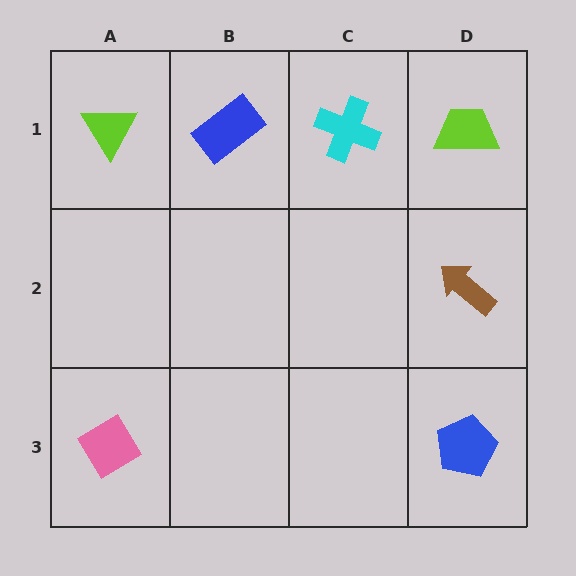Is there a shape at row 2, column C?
No, that cell is empty.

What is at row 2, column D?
A brown arrow.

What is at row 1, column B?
A blue rectangle.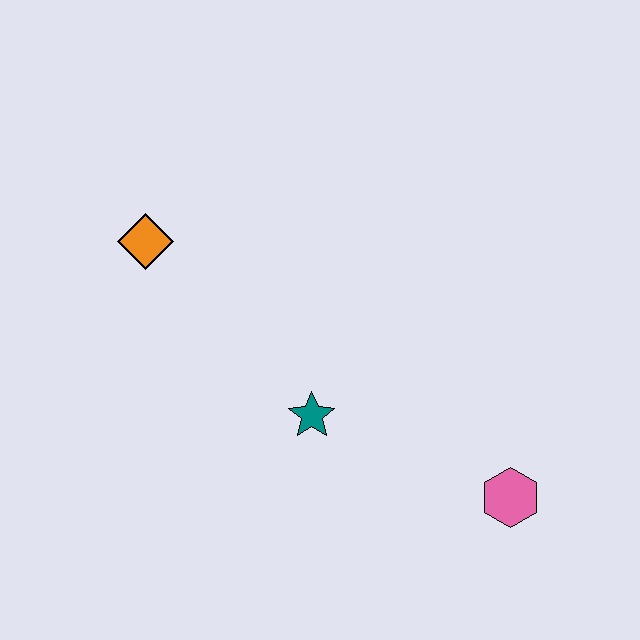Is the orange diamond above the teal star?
Yes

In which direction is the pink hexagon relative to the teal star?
The pink hexagon is to the right of the teal star.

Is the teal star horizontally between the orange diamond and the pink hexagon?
Yes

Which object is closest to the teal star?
The pink hexagon is closest to the teal star.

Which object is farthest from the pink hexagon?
The orange diamond is farthest from the pink hexagon.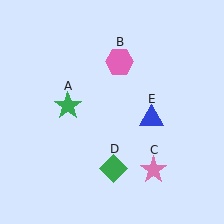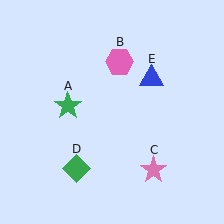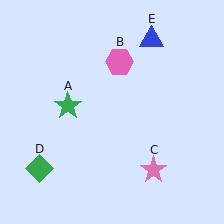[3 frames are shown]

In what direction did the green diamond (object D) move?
The green diamond (object D) moved left.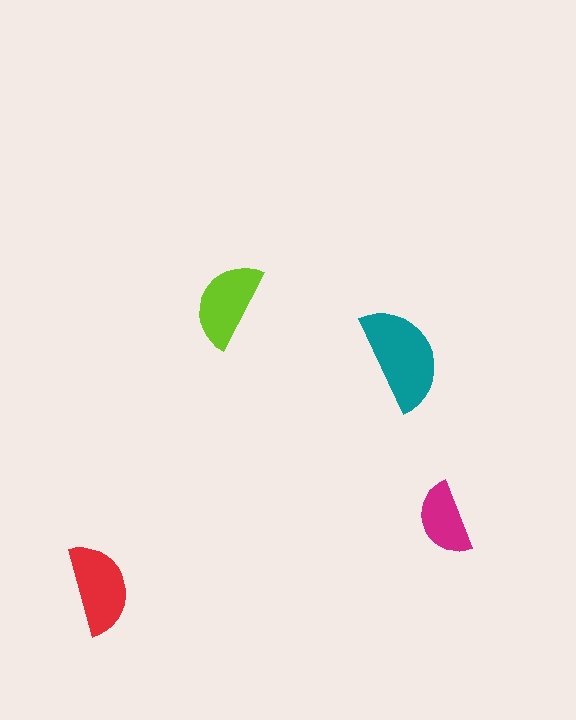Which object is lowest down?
The red semicircle is bottommost.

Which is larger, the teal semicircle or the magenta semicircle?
The teal one.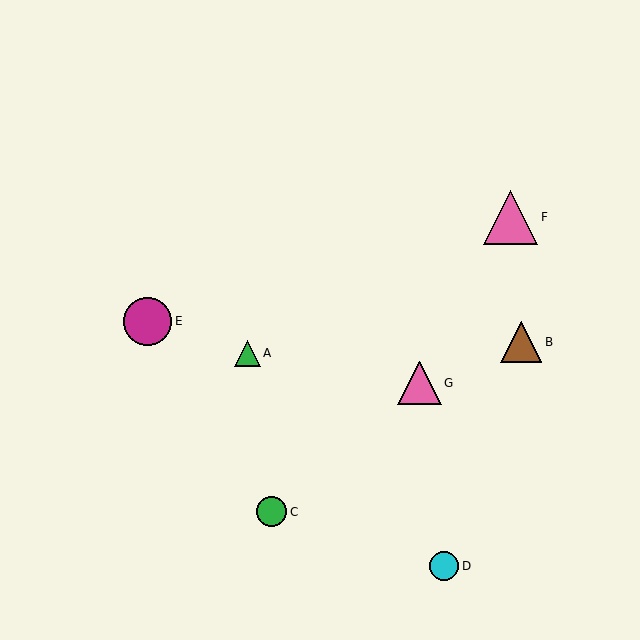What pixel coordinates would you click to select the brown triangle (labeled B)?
Click at (521, 342) to select the brown triangle B.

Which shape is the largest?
The pink triangle (labeled F) is the largest.